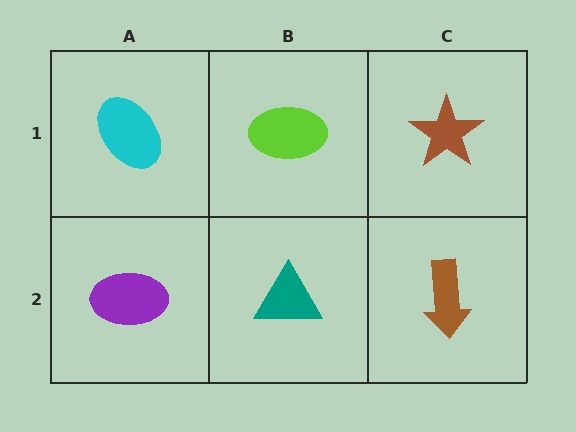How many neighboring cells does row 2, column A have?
2.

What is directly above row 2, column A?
A cyan ellipse.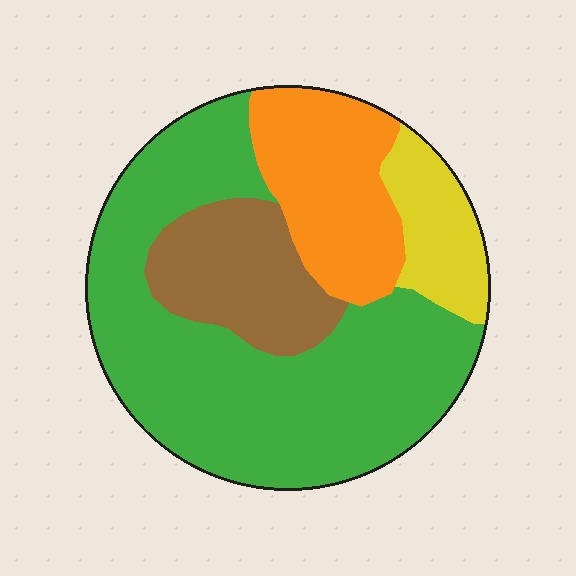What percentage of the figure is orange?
Orange takes up about one fifth (1/5) of the figure.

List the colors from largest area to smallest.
From largest to smallest: green, orange, brown, yellow.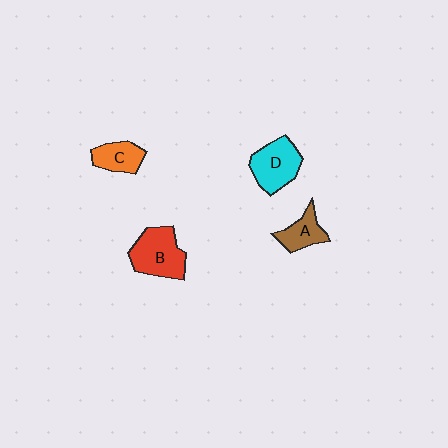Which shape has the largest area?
Shape B (red).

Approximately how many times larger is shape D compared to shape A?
Approximately 1.5 times.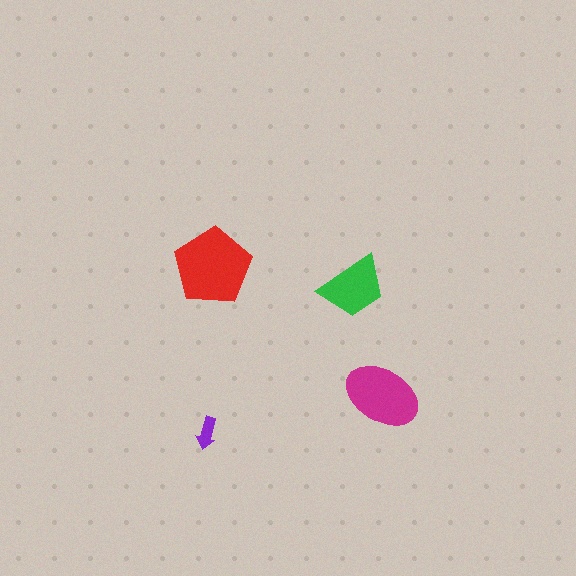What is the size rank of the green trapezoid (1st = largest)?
3rd.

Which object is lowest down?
The purple arrow is bottommost.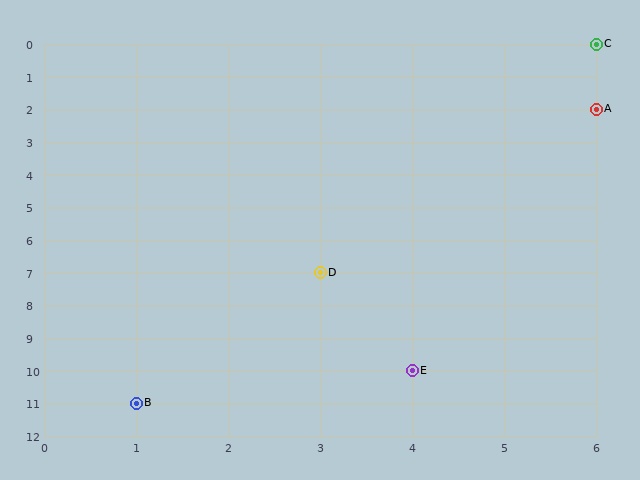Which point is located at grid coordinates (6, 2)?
Point A is at (6, 2).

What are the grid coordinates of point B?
Point B is at grid coordinates (1, 11).